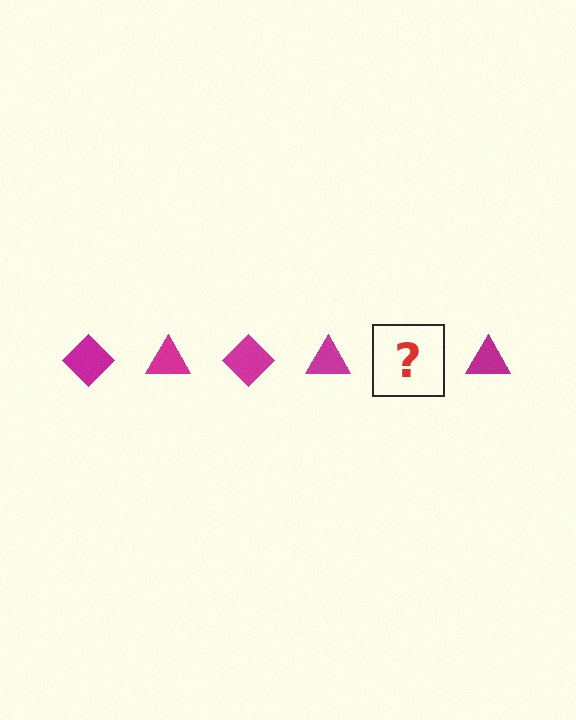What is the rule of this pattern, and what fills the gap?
The rule is that the pattern cycles through diamond, triangle shapes in magenta. The gap should be filled with a magenta diamond.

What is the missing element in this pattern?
The missing element is a magenta diamond.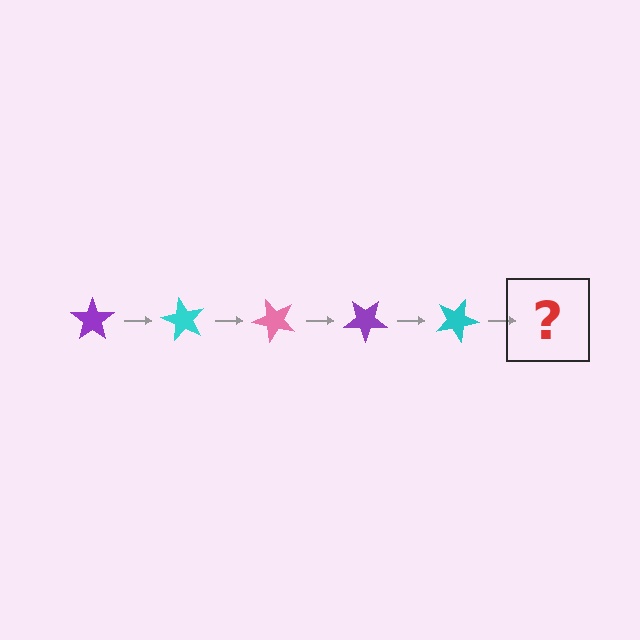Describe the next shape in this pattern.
It should be a pink star, rotated 300 degrees from the start.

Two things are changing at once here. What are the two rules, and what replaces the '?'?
The two rules are that it rotates 60 degrees each step and the color cycles through purple, cyan, and pink. The '?' should be a pink star, rotated 300 degrees from the start.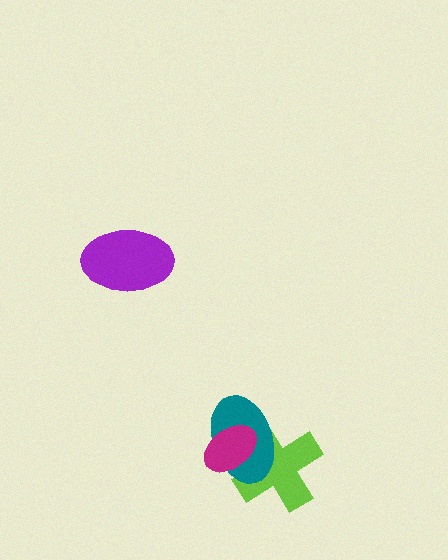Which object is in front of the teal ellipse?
The magenta ellipse is in front of the teal ellipse.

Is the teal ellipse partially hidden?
Yes, it is partially covered by another shape.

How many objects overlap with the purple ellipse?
0 objects overlap with the purple ellipse.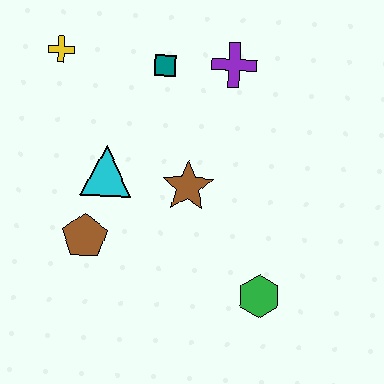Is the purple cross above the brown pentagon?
Yes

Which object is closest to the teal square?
The purple cross is closest to the teal square.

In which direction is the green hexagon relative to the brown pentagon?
The green hexagon is to the right of the brown pentagon.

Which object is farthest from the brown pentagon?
The purple cross is farthest from the brown pentagon.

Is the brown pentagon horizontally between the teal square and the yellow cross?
Yes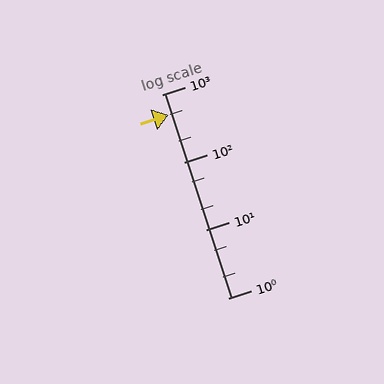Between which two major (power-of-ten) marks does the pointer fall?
The pointer is between 100 and 1000.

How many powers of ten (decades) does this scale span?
The scale spans 3 decades, from 1 to 1000.